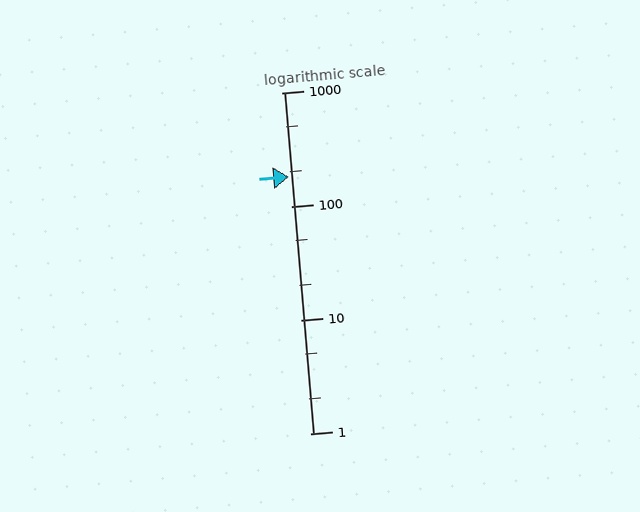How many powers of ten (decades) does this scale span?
The scale spans 3 decades, from 1 to 1000.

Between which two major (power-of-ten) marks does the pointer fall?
The pointer is between 100 and 1000.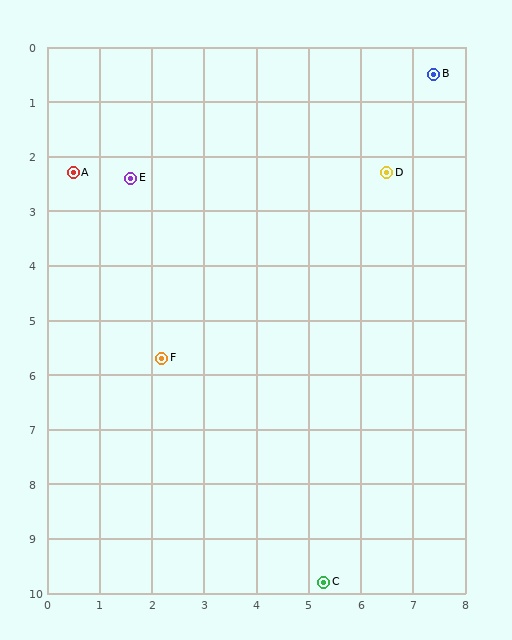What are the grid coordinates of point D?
Point D is at approximately (6.5, 2.3).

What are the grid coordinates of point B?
Point B is at approximately (7.4, 0.5).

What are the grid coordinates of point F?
Point F is at approximately (2.2, 5.7).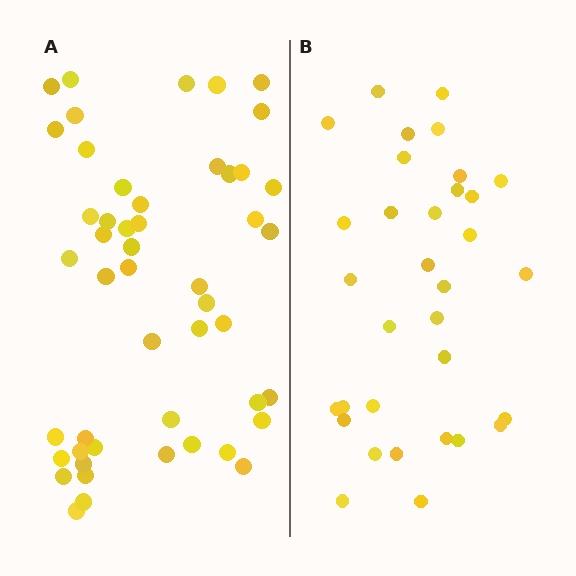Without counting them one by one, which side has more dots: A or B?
Region A (the left region) has more dots.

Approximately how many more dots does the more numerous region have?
Region A has approximately 15 more dots than region B.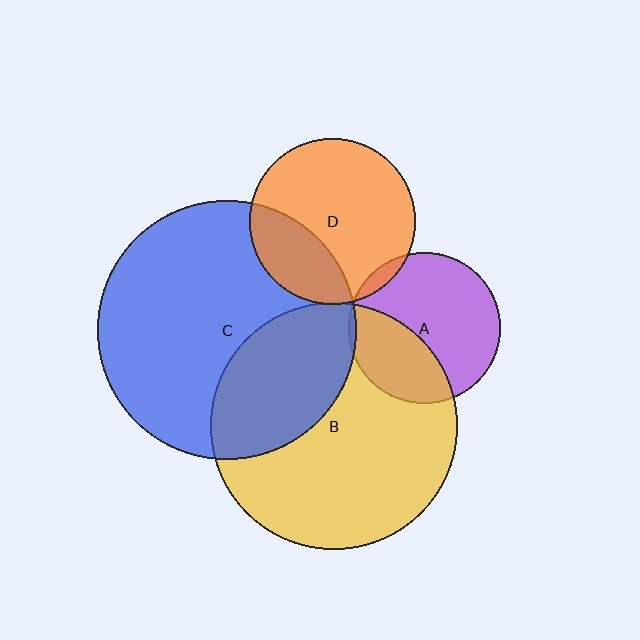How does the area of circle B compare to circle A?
Approximately 2.7 times.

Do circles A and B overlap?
Yes.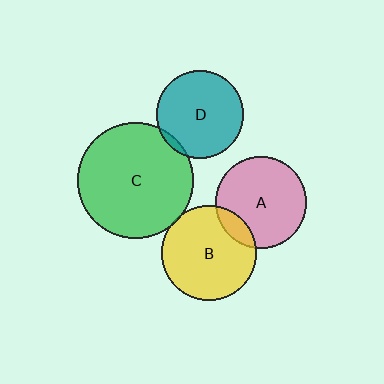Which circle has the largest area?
Circle C (green).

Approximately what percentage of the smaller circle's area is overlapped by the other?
Approximately 15%.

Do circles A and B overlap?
Yes.